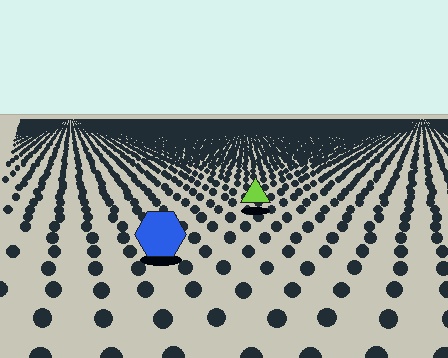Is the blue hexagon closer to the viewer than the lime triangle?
Yes. The blue hexagon is closer — you can tell from the texture gradient: the ground texture is coarser near it.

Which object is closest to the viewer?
The blue hexagon is closest. The texture marks near it are larger and more spread out.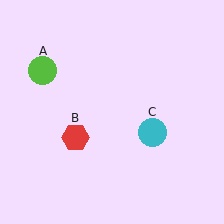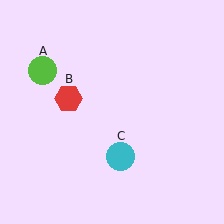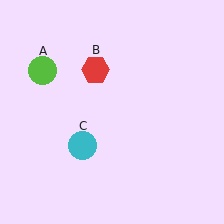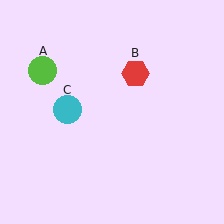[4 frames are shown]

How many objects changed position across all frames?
2 objects changed position: red hexagon (object B), cyan circle (object C).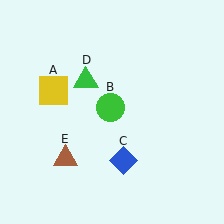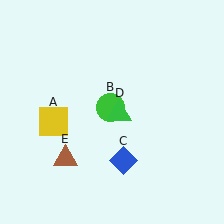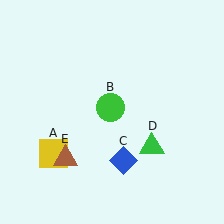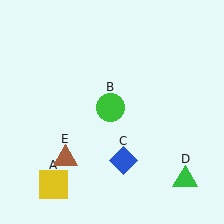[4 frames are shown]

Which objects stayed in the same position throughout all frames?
Green circle (object B) and blue diamond (object C) and brown triangle (object E) remained stationary.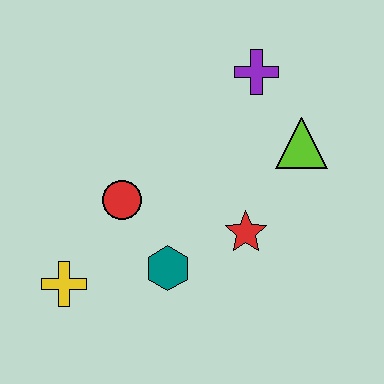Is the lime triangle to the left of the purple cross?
No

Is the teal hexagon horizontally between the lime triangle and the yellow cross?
Yes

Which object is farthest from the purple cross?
The yellow cross is farthest from the purple cross.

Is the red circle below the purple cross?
Yes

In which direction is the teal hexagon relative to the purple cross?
The teal hexagon is below the purple cross.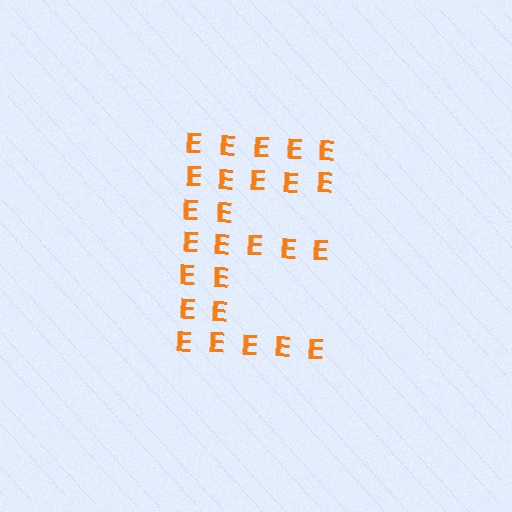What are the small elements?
The small elements are letter E's.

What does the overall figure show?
The overall figure shows the letter E.